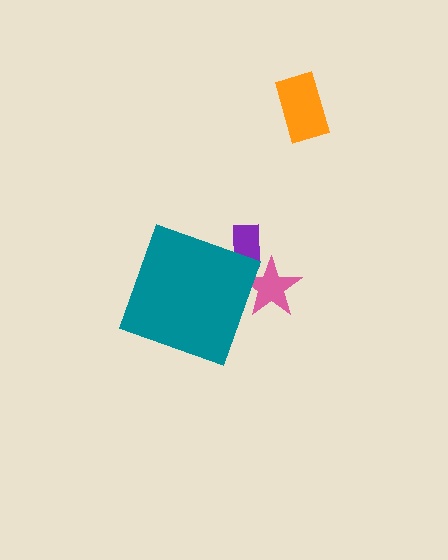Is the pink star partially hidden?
Yes, the pink star is partially hidden behind the teal diamond.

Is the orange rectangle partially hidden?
No, the orange rectangle is fully visible.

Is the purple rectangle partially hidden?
Yes, the purple rectangle is partially hidden behind the teal diamond.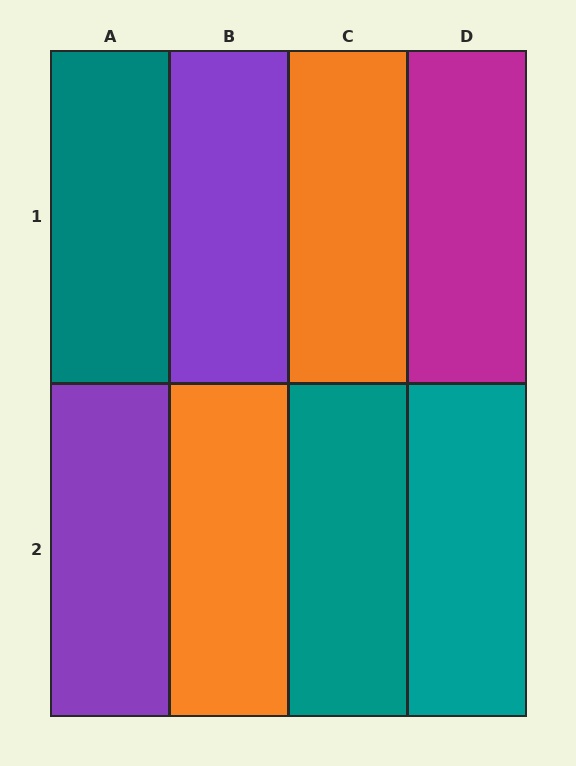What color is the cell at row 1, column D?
Magenta.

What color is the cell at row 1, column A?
Teal.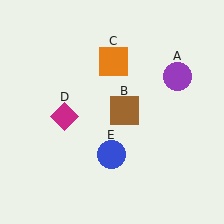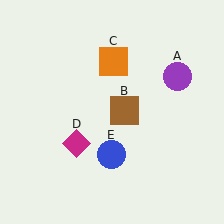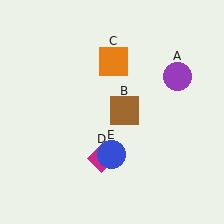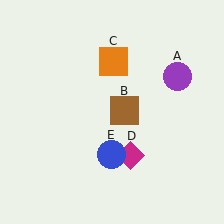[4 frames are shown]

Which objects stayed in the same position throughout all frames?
Purple circle (object A) and brown square (object B) and orange square (object C) and blue circle (object E) remained stationary.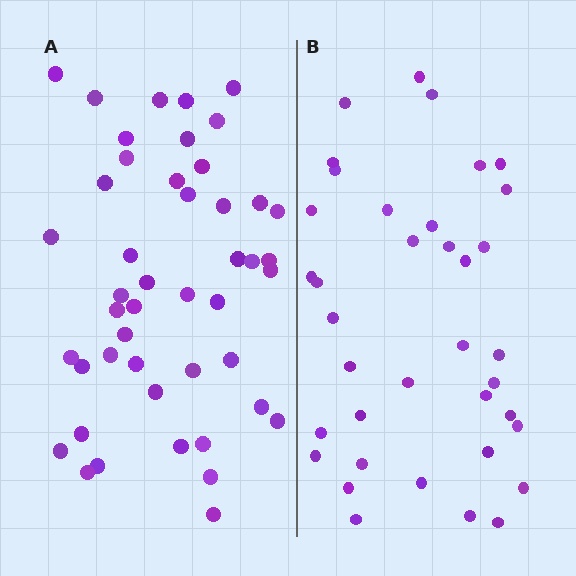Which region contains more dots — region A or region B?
Region A (the left region) has more dots.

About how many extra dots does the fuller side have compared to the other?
Region A has roughly 8 or so more dots than region B.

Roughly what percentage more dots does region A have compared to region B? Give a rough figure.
About 25% more.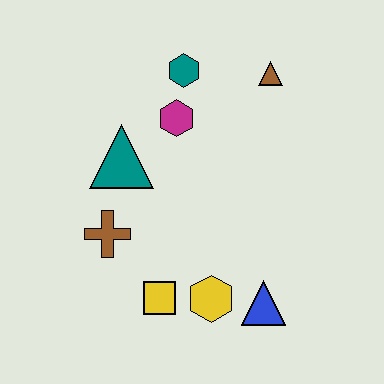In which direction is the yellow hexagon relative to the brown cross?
The yellow hexagon is to the right of the brown cross.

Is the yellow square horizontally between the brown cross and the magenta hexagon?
Yes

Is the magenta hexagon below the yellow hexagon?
No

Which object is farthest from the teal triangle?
The blue triangle is farthest from the teal triangle.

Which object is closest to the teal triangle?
The magenta hexagon is closest to the teal triangle.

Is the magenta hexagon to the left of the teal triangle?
No